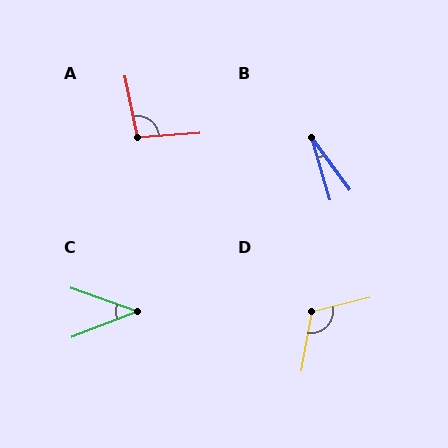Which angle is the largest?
D, at approximately 113 degrees.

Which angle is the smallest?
B, at approximately 20 degrees.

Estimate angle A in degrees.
Approximately 97 degrees.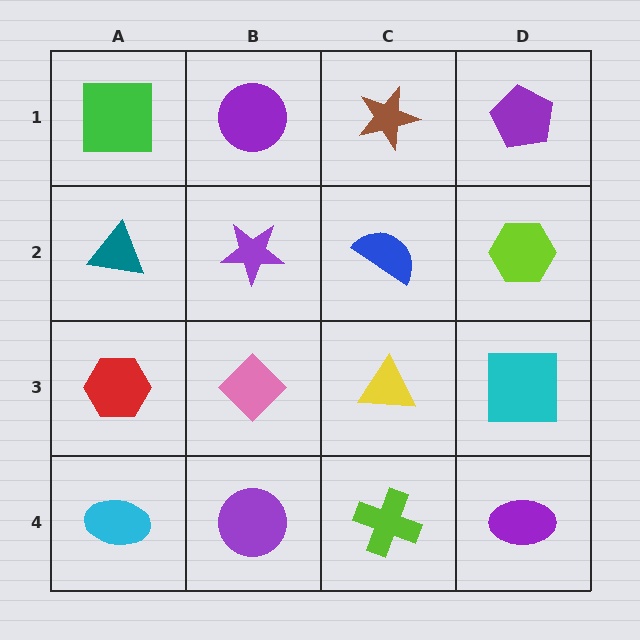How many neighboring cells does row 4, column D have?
2.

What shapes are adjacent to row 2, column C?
A brown star (row 1, column C), a yellow triangle (row 3, column C), a purple star (row 2, column B), a lime hexagon (row 2, column D).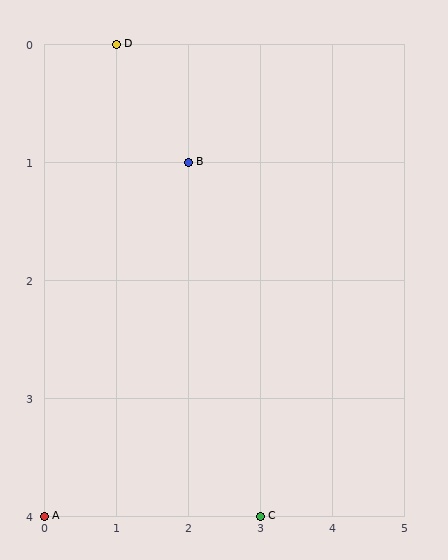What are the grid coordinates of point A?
Point A is at grid coordinates (0, 4).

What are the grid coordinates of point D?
Point D is at grid coordinates (1, 0).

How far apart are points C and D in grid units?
Points C and D are 2 columns and 4 rows apart (about 4.5 grid units diagonally).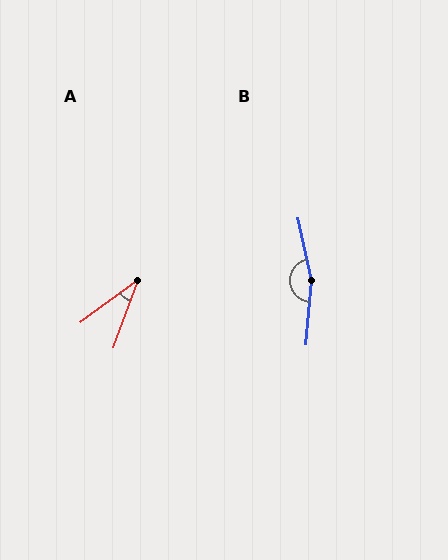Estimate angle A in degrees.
Approximately 33 degrees.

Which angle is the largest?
B, at approximately 163 degrees.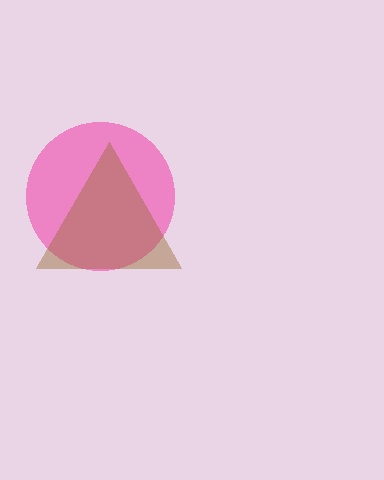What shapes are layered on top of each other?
The layered shapes are: a pink circle, a brown triangle.